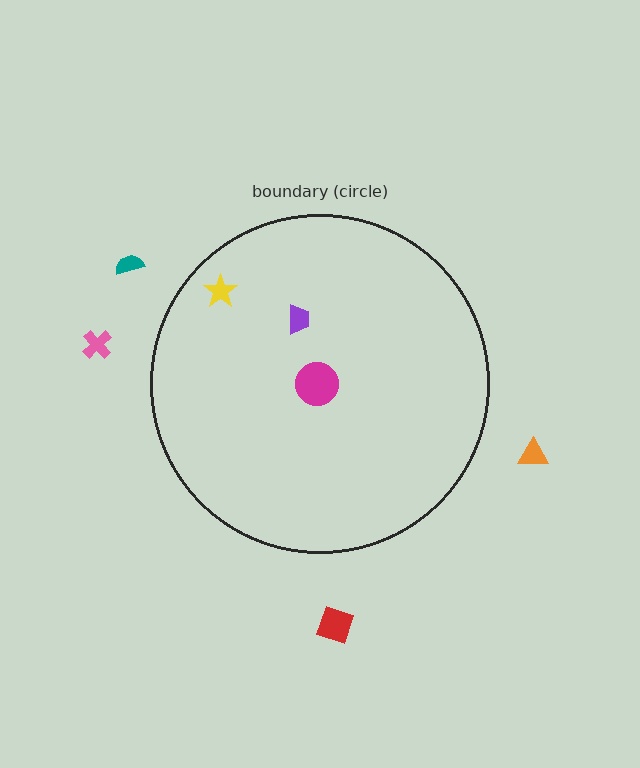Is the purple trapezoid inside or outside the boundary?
Inside.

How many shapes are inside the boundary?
3 inside, 4 outside.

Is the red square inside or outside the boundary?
Outside.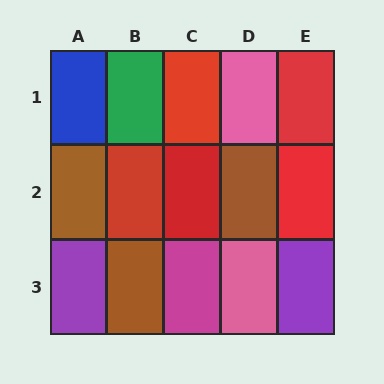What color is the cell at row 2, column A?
Brown.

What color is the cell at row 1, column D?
Pink.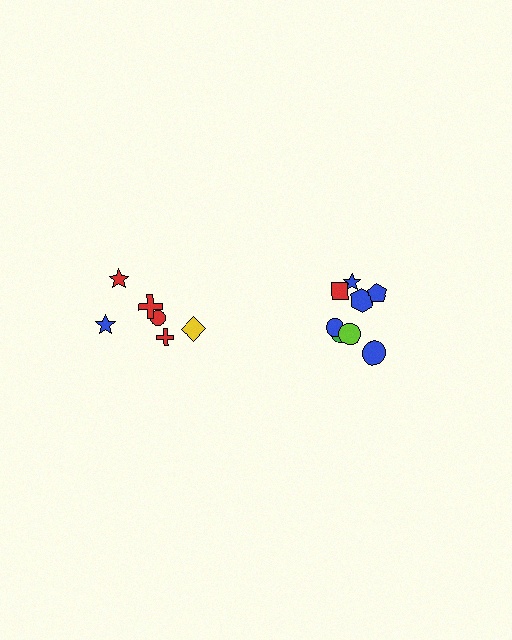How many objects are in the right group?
There are 8 objects.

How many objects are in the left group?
There are 6 objects.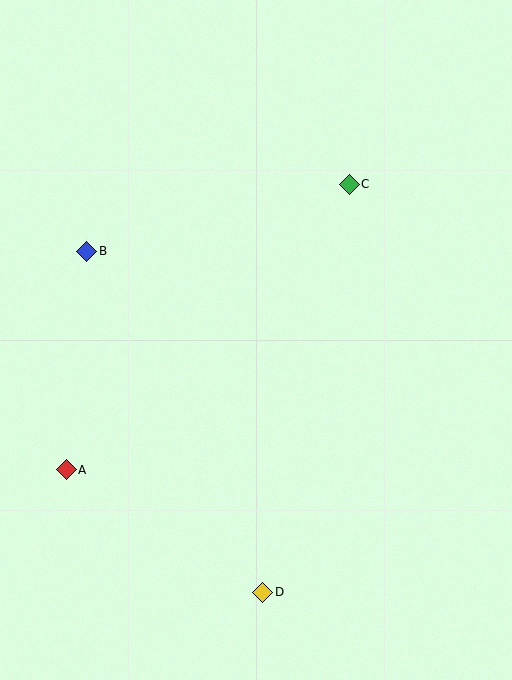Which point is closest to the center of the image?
Point C at (349, 184) is closest to the center.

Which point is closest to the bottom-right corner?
Point D is closest to the bottom-right corner.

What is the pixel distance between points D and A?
The distance between D and A is 231 pixels.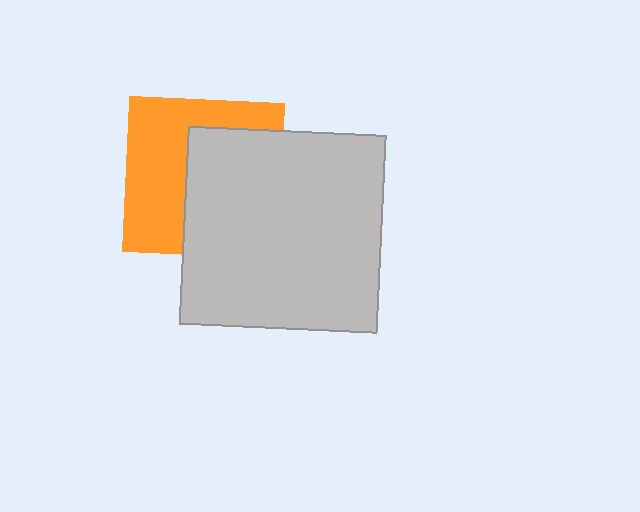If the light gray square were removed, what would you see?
You would see the complete orange square.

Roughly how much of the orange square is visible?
About half of it is visible (roughly 49%).